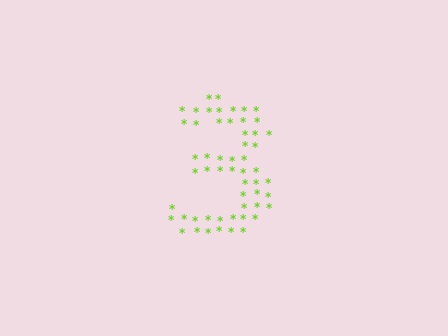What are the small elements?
The small elements are asterisks.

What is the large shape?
The large shape is the digit 3.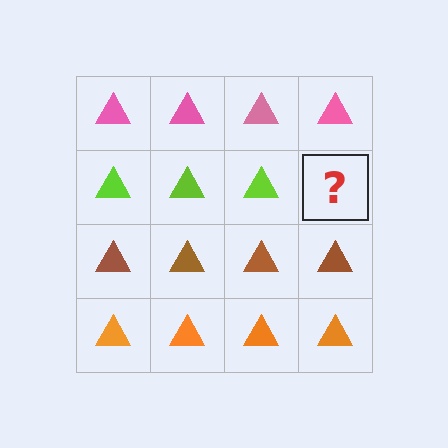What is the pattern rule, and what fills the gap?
The rule is that each row has a consistent color. The gap should be filled with a lime triangle.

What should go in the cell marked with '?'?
The missing cell should contain a lime triangle.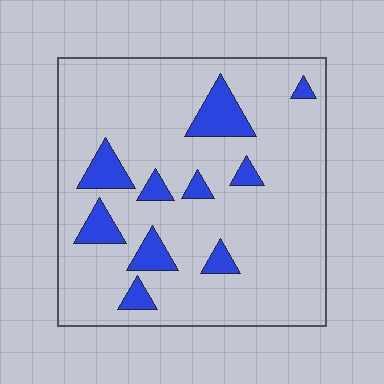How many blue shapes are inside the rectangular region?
10.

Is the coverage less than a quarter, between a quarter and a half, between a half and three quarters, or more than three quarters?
Less than a quarter.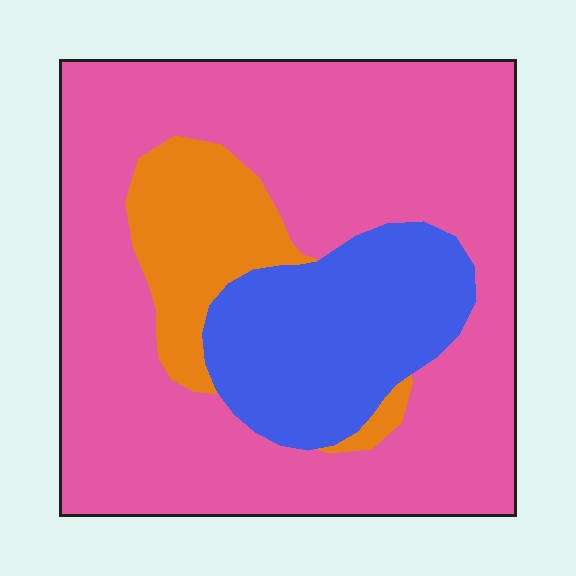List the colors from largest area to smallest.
From largest to smallest: pink, blue, orange.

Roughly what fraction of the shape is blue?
Blue takes up about one fifth (1/5) of the shape.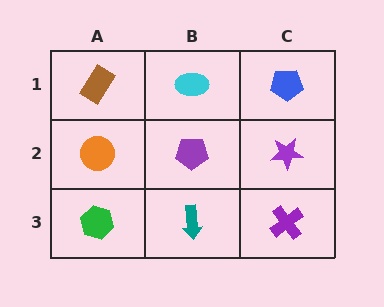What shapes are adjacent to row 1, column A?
An orange circle (row 2, column A), a cyan ellipse (row 1, column B).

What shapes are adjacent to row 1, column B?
A purple pentagon (row 2, column B), a brown rectangle (row 1, column A), a blue pentagon (row 1, column C).